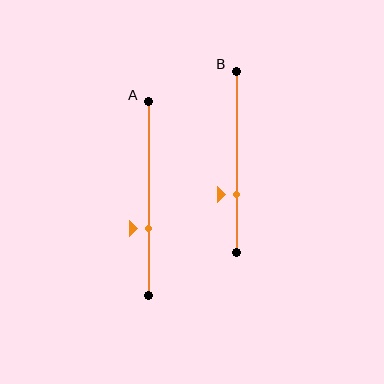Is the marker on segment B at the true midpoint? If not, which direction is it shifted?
No, the marker on segment B is shifted downward by about 18% of the segment length.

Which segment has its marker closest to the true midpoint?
Segment A has its marker closest to the true midpoint.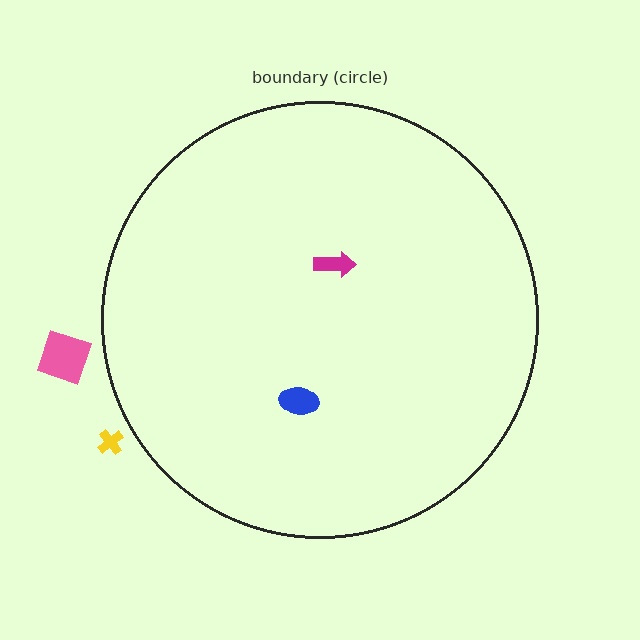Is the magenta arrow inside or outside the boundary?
Inside.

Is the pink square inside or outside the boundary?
Outside.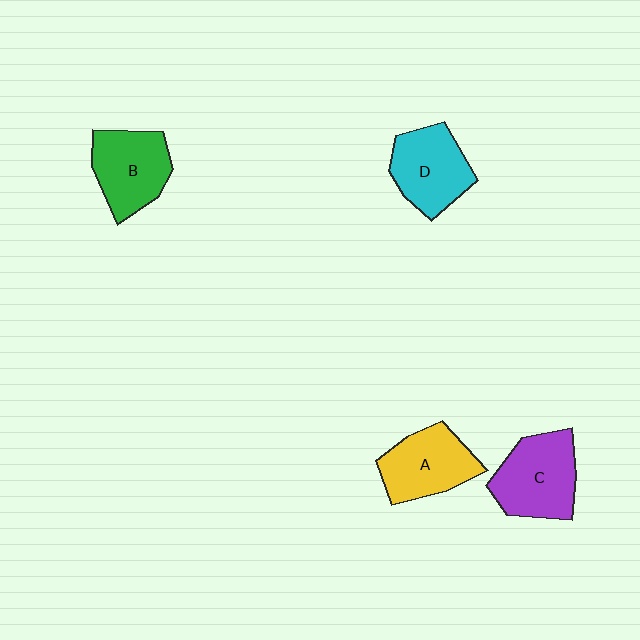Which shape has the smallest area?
Shape A (yellow).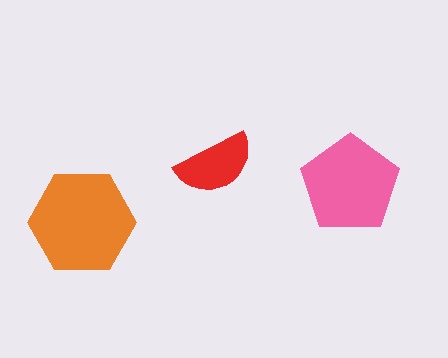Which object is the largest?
The orange hexagon.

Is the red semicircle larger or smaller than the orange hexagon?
Smaller.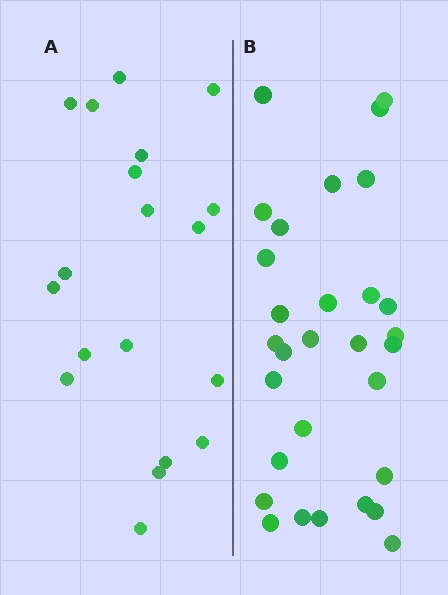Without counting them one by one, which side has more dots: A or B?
Region B (the right region) has more dots.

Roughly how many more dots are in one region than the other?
Region B has roughly 12 or so more dots than region A.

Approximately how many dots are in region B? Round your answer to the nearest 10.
About 30 dots.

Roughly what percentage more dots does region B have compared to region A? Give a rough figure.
About 60% more.